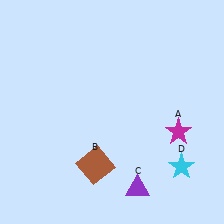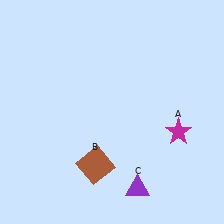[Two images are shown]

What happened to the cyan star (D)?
The cyan star (D) was removed in Image 2. It was in the bottom-right area of Image 1.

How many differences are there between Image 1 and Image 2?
There is 1 difference between the two images.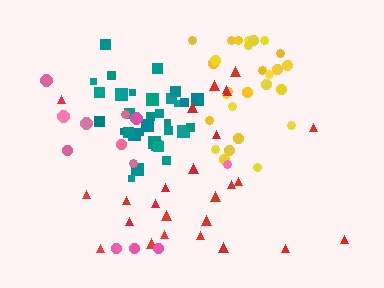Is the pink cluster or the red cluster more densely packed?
Red.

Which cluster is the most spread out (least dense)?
Pink.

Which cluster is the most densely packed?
Teal.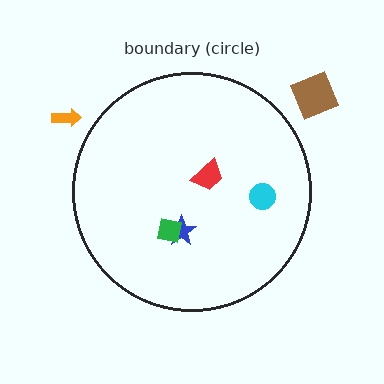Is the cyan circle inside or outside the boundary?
Inside.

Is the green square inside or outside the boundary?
Inside.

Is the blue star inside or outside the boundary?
Inside.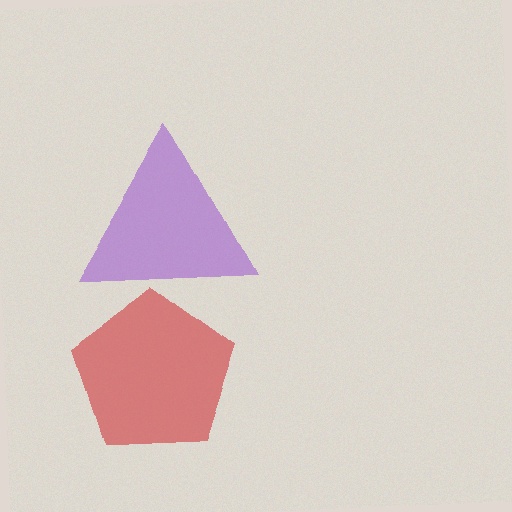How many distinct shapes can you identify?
There are 2 distinct shapes: a red pentagon, a purple triangle.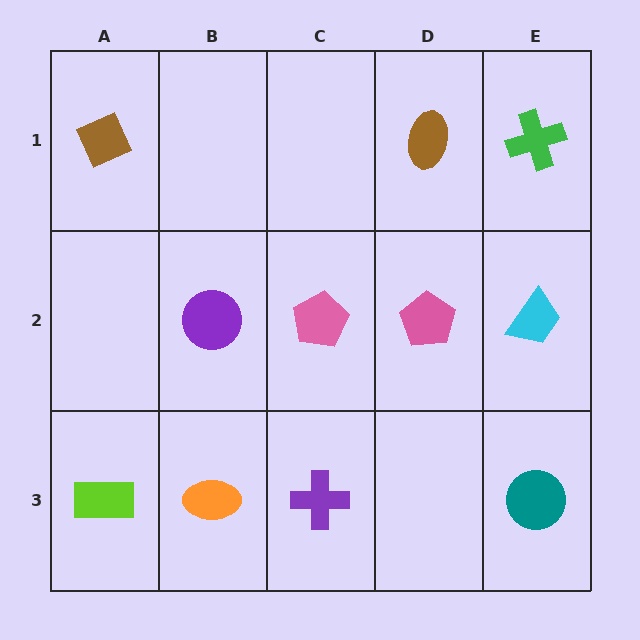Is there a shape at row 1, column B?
No, that cell is empty.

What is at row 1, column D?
A brown ellipse.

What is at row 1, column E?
A green cross.